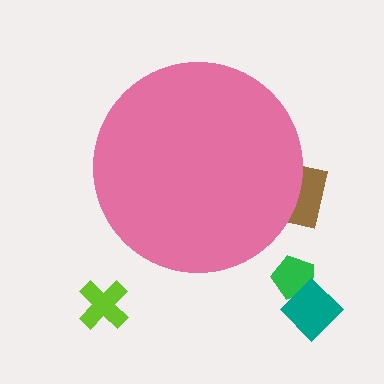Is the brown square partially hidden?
Yes, the brown square is partially hidden behind the pink circle.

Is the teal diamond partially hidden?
No, the teal diamond is fully visible.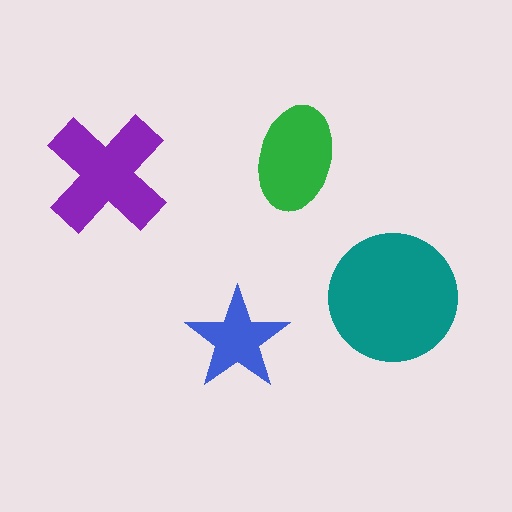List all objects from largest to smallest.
The teal circle, the purple cross, the green ellipse, the blue star.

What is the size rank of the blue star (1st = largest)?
4th.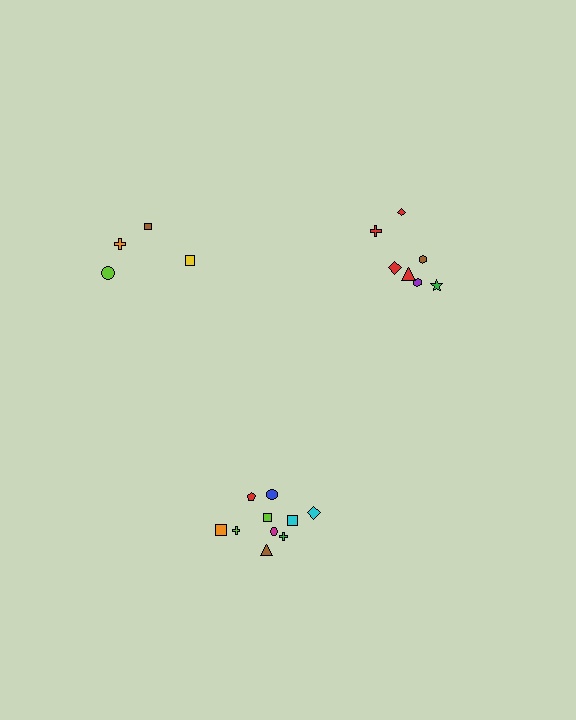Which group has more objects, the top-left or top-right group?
The top-right group.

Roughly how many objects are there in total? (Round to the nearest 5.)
Roughly 20 objects in total.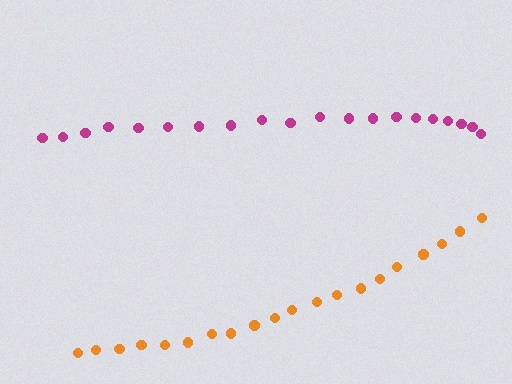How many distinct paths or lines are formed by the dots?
There are 2 distinct paths.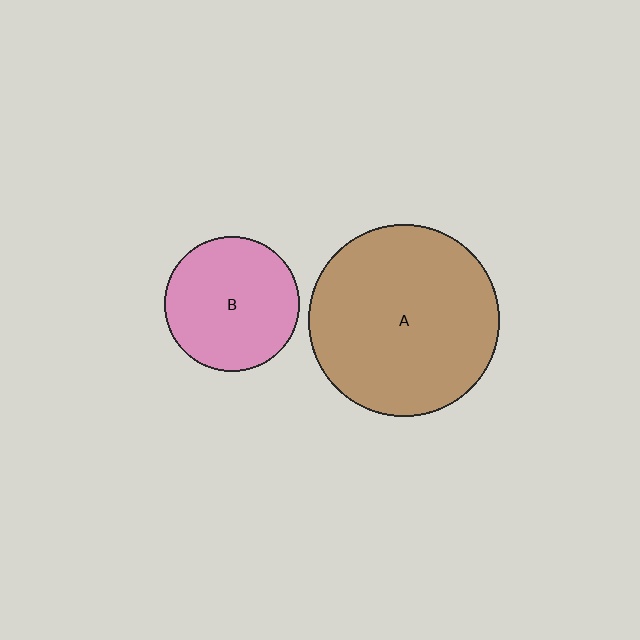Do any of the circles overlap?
No, none of the circles overlap.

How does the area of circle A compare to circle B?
Approximately 2.0 times.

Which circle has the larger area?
Circle A (brown).